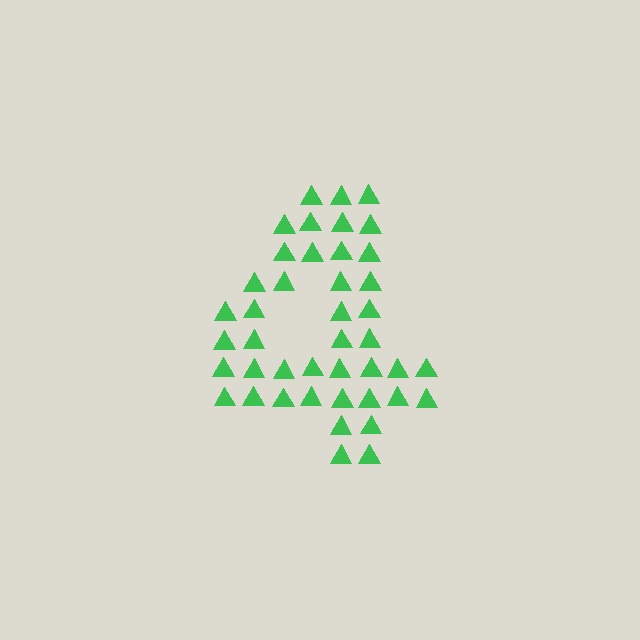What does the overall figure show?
The overall figure shows the digit 4.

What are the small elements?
The small elements are triangles.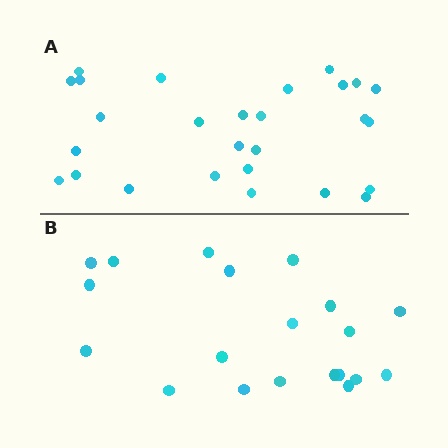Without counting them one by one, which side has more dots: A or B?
Region A (the top region) has more dots.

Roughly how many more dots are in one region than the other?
Region A has roughly 8 or so more dots than region B.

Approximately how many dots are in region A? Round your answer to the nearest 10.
About 30 dots. (The exact count is 27, which rounds to 30.)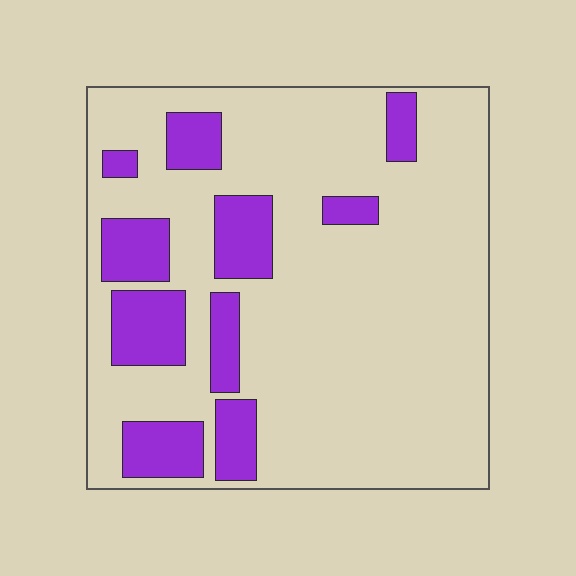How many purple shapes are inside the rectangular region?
10.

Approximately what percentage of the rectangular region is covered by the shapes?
Approximately 20%.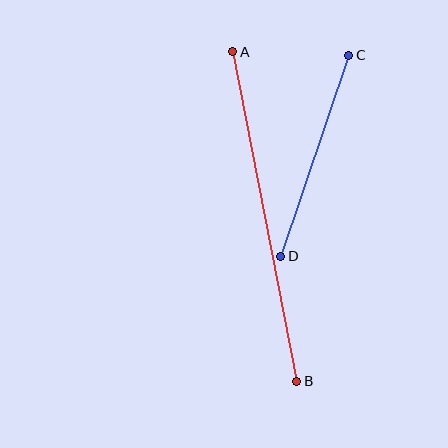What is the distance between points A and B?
The distance is approximately 336 pixels.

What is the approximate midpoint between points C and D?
The midpoint is at approximately (315, 156) pixels.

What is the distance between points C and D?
The distance is approximately 212 pixels.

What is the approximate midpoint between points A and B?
The midpoint is at approximately (265, 217) pixels.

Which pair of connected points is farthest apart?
Points A and B are farthest apart.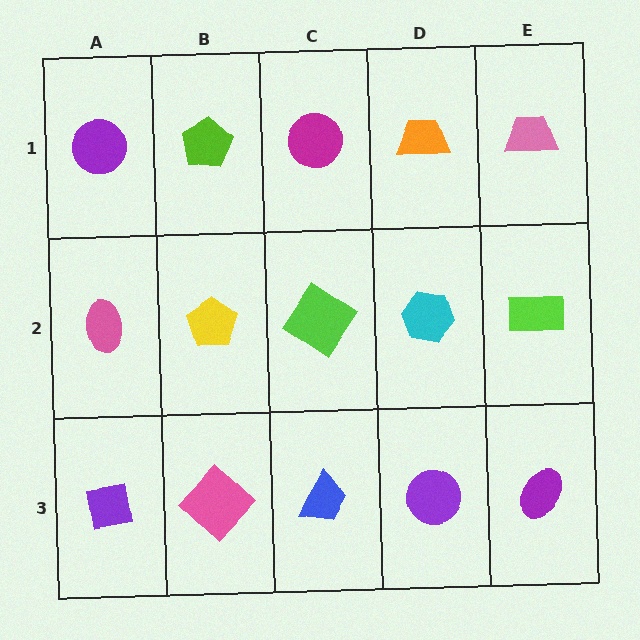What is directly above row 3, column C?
A lime diamond.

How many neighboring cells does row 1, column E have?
2.